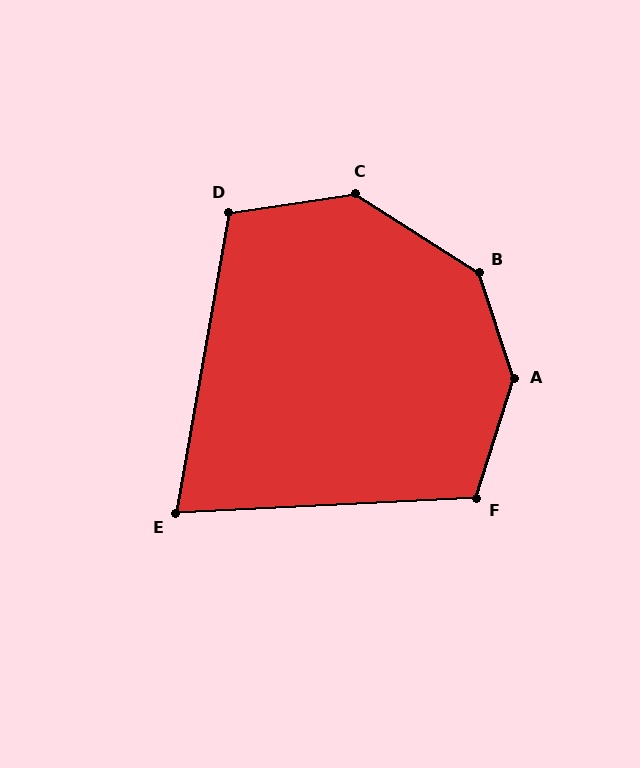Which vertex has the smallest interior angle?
E, at approximately 77 degrees.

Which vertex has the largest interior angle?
A, at approximately 144 degrees.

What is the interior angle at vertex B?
Approximately 141 degrees (obtuse).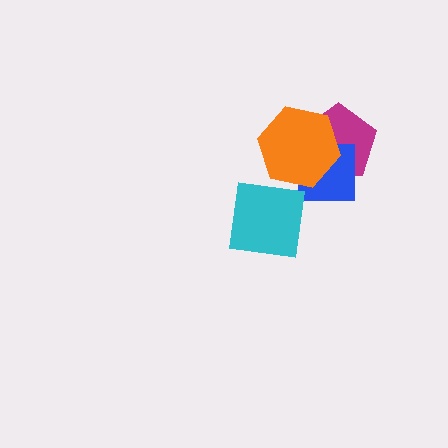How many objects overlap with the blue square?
2 objects overlap with the blue square.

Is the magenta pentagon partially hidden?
Yes, it is partially covered by another shape.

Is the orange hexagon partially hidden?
Yes, it is partially covered by another shape.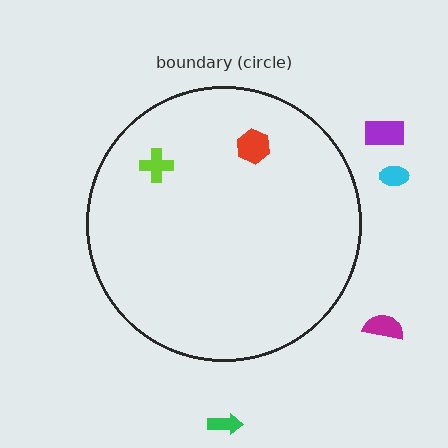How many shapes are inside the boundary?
2 inside, 4 outside.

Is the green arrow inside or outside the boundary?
Outside.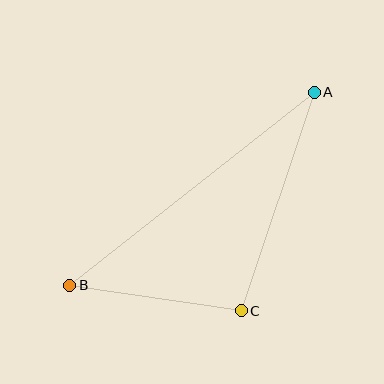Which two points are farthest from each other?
Points A and B are farthest from each other.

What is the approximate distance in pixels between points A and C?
The distance between A and C is approximately 230 pixels.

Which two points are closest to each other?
Points B and C are closest to each other.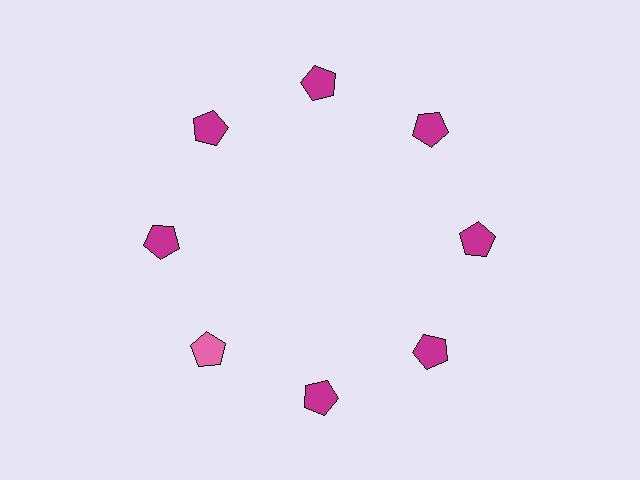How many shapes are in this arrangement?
There are 8 shapes arranged in a ring pattern.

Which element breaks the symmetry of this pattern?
The pink pentagon at roughly the 8 o'clock position breaks the symmetry. All other shapes are magenta pentagons.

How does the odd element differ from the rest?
It has a different color: pink instead of magenta.